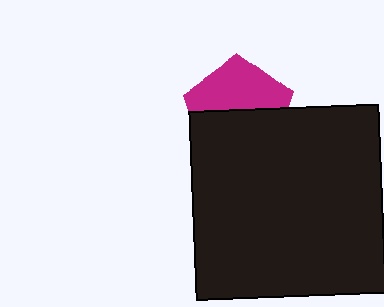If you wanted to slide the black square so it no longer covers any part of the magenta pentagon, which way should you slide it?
Slide it down — that is the most direct way to separate the two shapes.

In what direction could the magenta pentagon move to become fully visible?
The magenta pentagon could move up. That would shift it out from behind the black square entirely.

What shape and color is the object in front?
The object in front is a black square.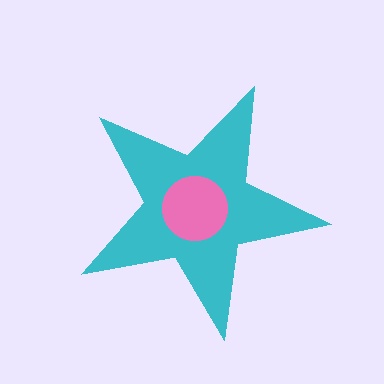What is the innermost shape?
The pink circle.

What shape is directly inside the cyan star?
The pink circle.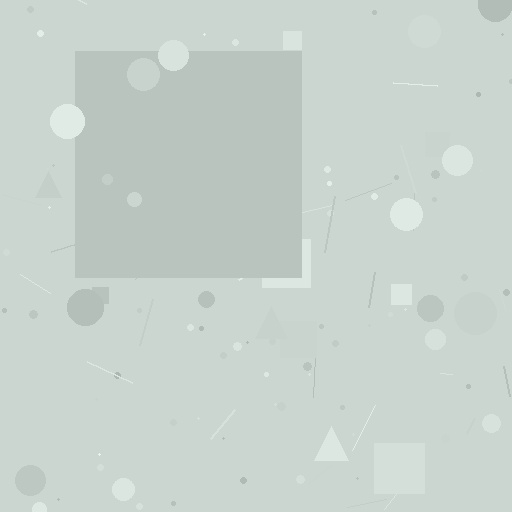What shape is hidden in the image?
A square is hidden in the image.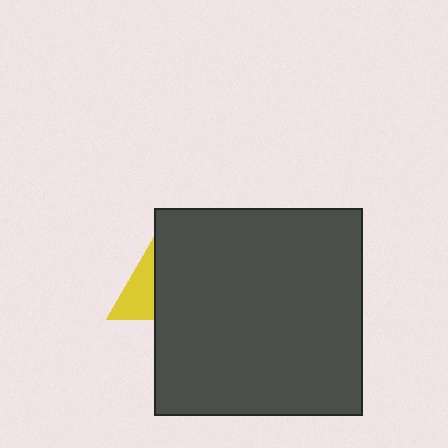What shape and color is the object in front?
The object in front is a dark gray square.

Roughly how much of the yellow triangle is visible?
A small part of it is visible (roughly 41%).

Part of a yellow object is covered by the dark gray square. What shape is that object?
It is a triangle.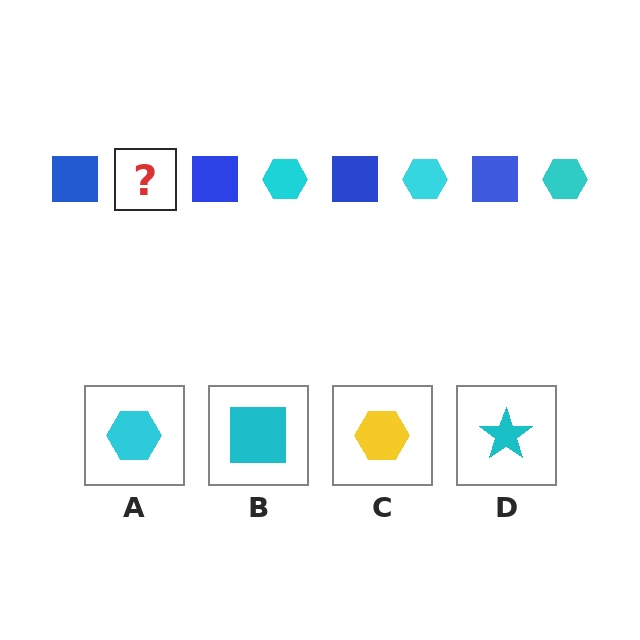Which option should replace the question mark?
Option A.